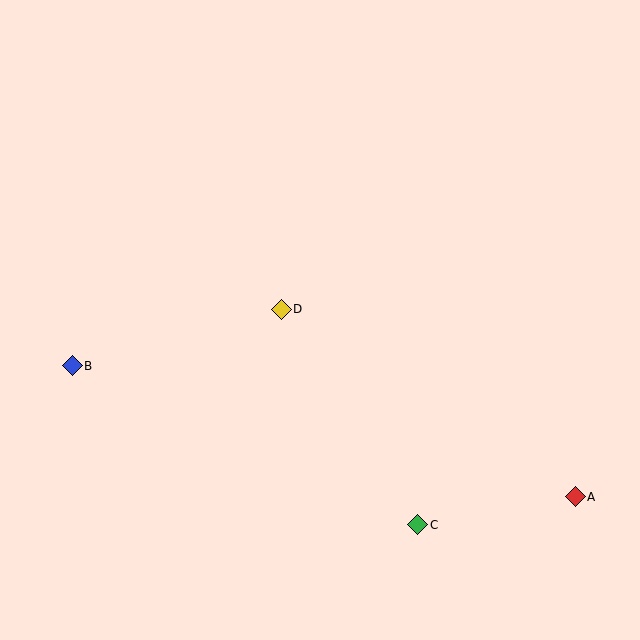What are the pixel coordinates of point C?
Point C is at (418, 525).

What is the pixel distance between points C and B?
The distance between C and B is 380 pixels.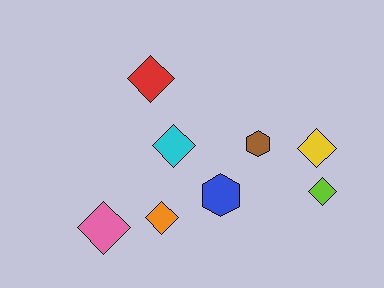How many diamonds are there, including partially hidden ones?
There are 6 diamonds.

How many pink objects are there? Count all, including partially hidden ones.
There is 1 pink object.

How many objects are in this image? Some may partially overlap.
There are 8 objects.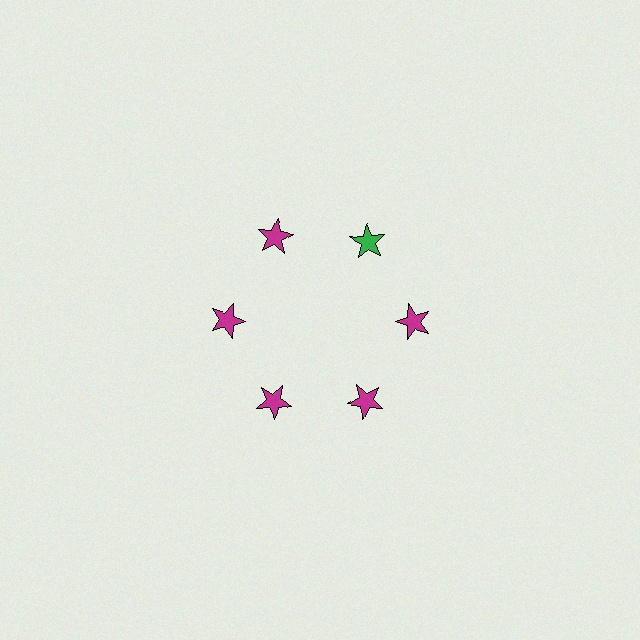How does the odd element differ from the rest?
It has a different color: green instead of magenta.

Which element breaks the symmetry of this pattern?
The green star at roughly the 1 o'clock position breaks the symmetry. All other shapes are magenta stars.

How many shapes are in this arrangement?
There are 6 shapes arranged in a ring pattern.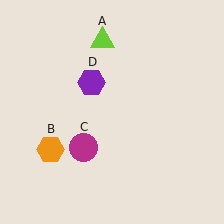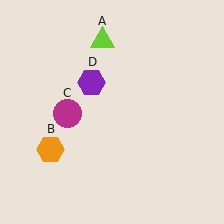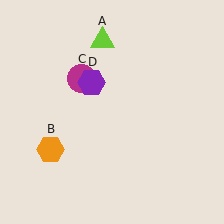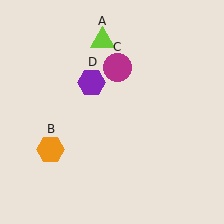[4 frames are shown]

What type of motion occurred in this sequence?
The magenta circle (object C) rotated clockwise around the center of the scene.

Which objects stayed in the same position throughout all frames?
Lime triangle (object A) and orange hexagon (object B) and purple hexagon (object D) remained stationary.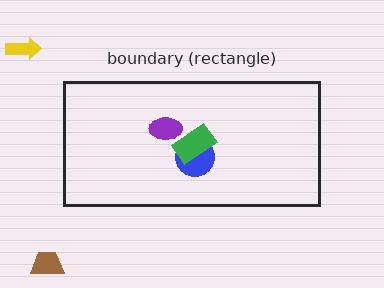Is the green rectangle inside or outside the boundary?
Inside.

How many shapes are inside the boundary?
3 inside, 2 outside.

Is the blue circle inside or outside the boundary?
Inside.